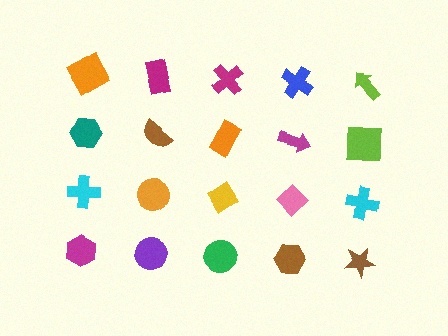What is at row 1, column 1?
An orange square.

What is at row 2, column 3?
An orange rectangle.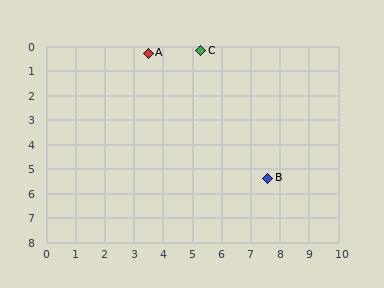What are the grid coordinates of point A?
Point A is at approximately (3.5, 0.3).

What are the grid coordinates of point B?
Point B is at approximately (7.6, 5.4).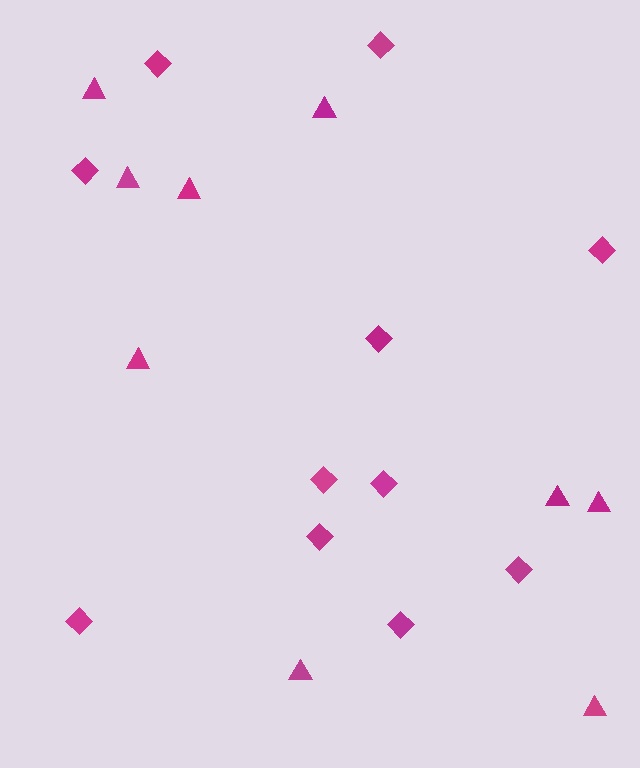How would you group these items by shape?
There are 2 groups: one group of triangles (9) and one group of diamonds (11).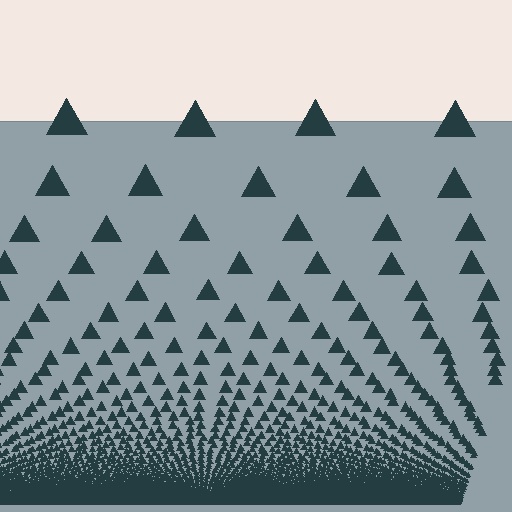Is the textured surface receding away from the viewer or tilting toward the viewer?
The surface appears to tilt toward the viewer. Texture elements get larger and sparser toward the top.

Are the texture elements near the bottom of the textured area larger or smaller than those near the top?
Smaller. The gradient is inverted — elements near the bottom are smaller and denser.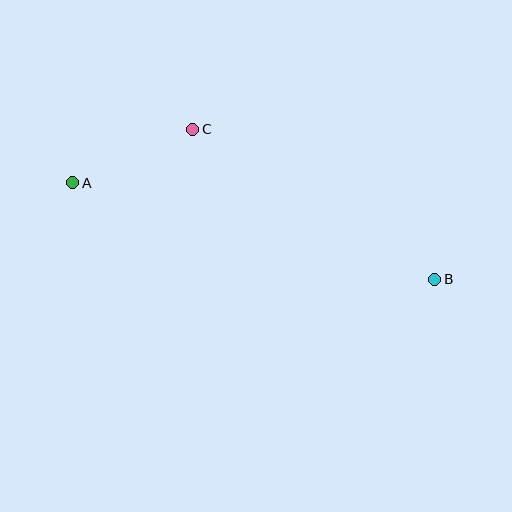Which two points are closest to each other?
Points A and C are closest to each other.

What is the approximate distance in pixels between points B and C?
The distance between B and C is approximately 285 pixels.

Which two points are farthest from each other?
Points A and B are farthest from each other.